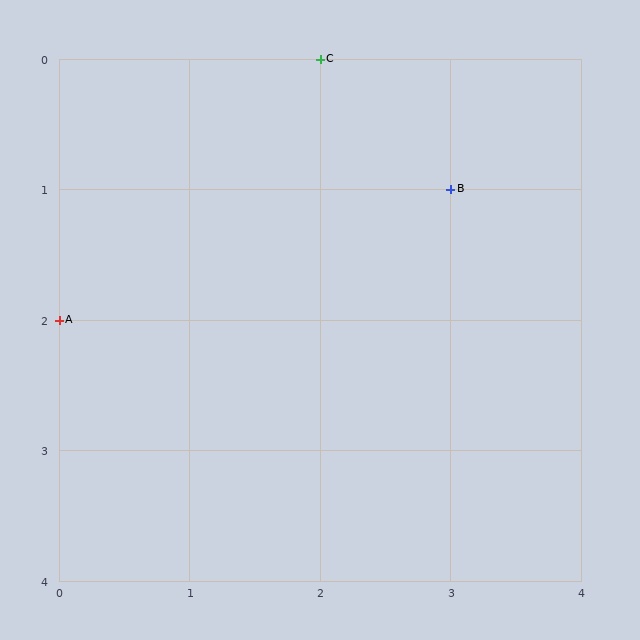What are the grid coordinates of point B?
Point B is at grid coordinates (3, 1).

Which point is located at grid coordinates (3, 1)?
Point B is at (3, 1).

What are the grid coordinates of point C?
Point C is at grid coordinates (2, 0).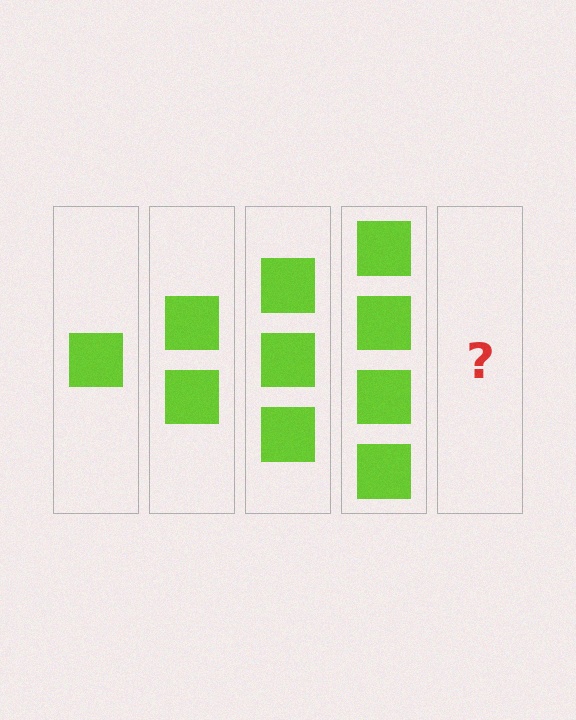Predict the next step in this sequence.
The next step is 5 squares.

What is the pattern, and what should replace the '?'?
The pattern is that each step adds one more square. The '?' should be 5 squares.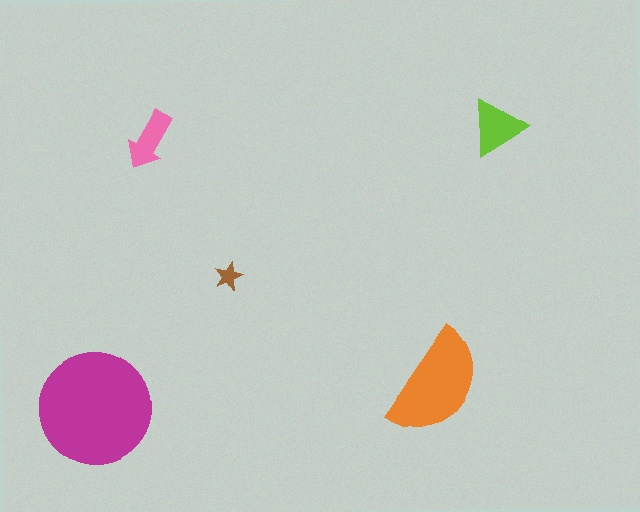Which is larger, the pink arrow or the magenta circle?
The magenta circle.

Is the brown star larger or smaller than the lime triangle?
Smaller.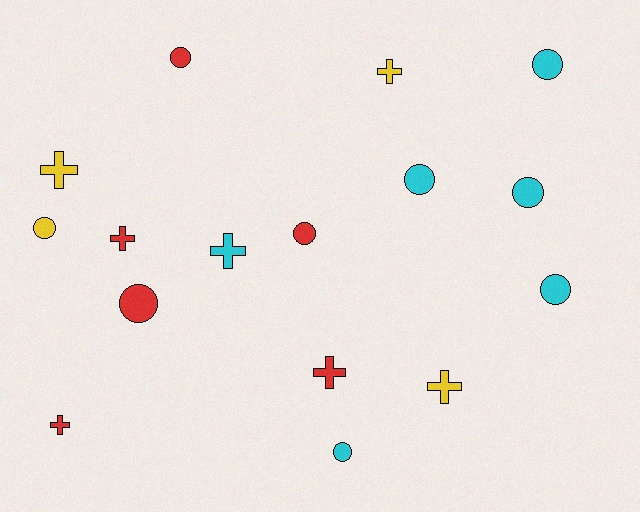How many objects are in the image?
There are 16 objects.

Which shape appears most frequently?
Circle, with 9 objects.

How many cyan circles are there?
There are 5 cyan circles.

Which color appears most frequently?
Red, with 6 objects.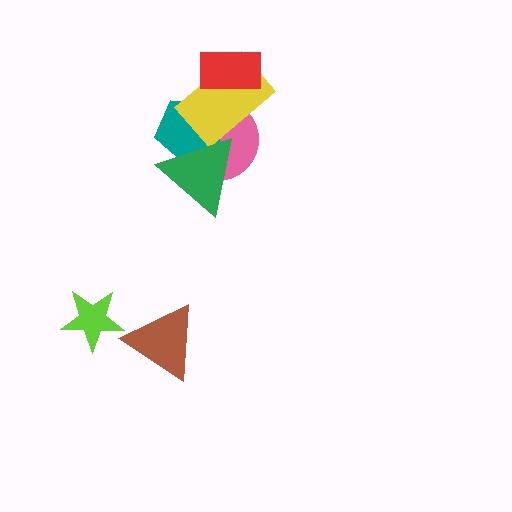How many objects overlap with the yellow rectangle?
4 objects overlap with the yellow rectangle.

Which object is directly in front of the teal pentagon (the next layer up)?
The yellow rectangle is directly in front of the teal pentagon.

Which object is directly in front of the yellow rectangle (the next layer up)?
The green triangle is directly in front of the yellow rectangle.